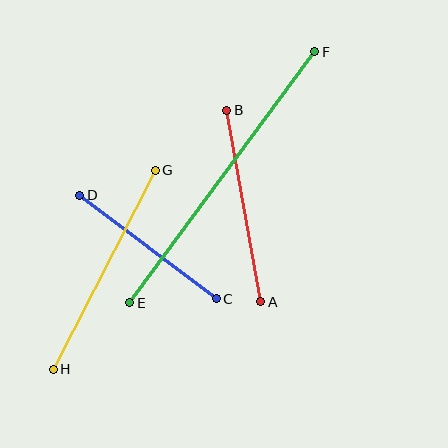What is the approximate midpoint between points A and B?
The midpoint is at approximately (244, 206) pixels.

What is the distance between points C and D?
The distance is approximately 171 pixels.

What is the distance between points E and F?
The distance is approximately 312 pixels.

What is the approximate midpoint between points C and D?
The midpoint is at approximately (148, 247) pixels.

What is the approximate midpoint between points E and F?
The midpoint is at approximately (222, 177) pixels.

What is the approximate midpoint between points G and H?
The midpoint is at approximately (104, 270) pixels.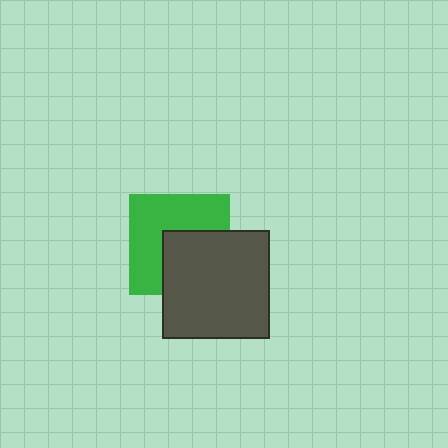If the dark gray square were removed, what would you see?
You would see the complete green square.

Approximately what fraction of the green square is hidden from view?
Roughly 44% of the green square is hidden behind the dark gray square.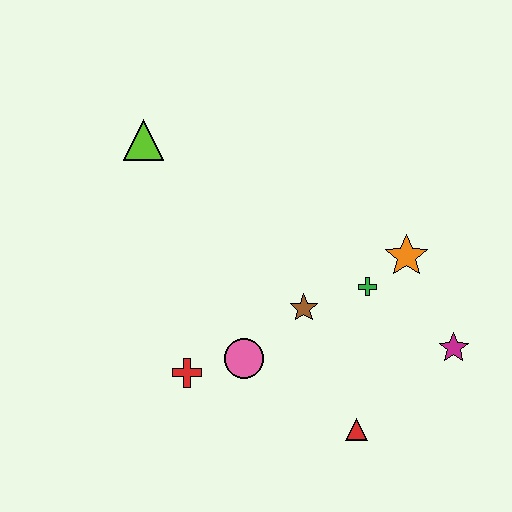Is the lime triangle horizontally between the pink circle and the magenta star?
No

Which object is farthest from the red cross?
The magenta star is farthest from the red cross.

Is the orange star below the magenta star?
No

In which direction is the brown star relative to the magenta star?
The brown star is to the left of the magenta star.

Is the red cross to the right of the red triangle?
No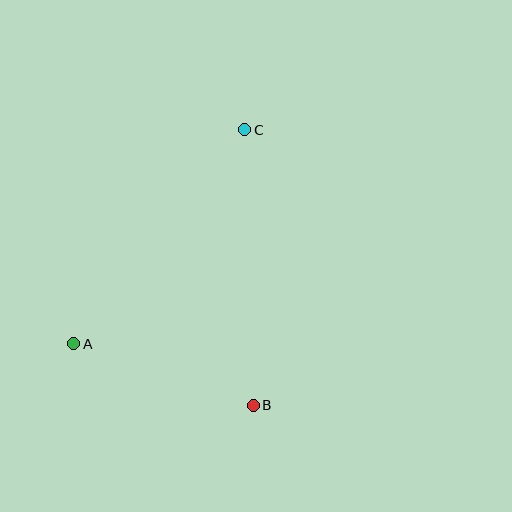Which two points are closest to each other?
Points A and B are closest to each other.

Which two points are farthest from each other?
Points B and C are farthest from each other.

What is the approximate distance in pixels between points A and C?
The distance between A and C is approximately 274 pixels.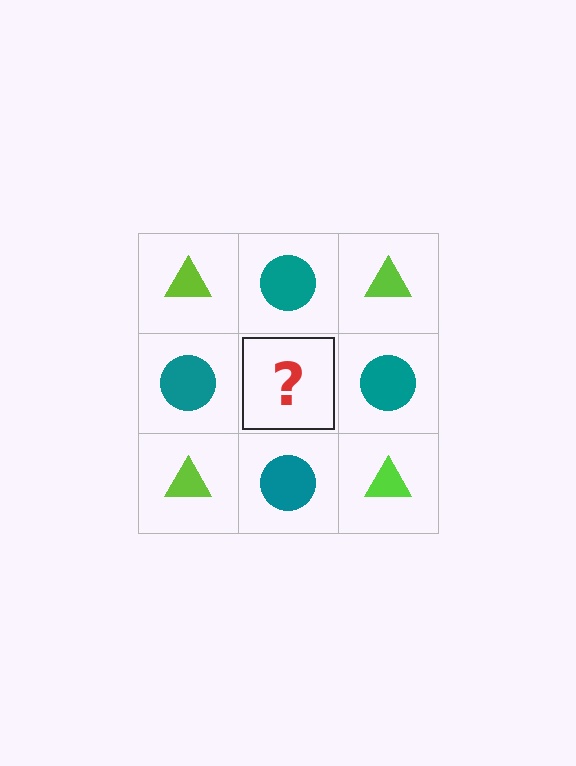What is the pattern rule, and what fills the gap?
The rule is that it alternates lime triangle and teal circle in a checkerboard pattern. The gap should be filled with a lime triangle.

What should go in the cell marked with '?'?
The missing cell should contain a lime triangle.